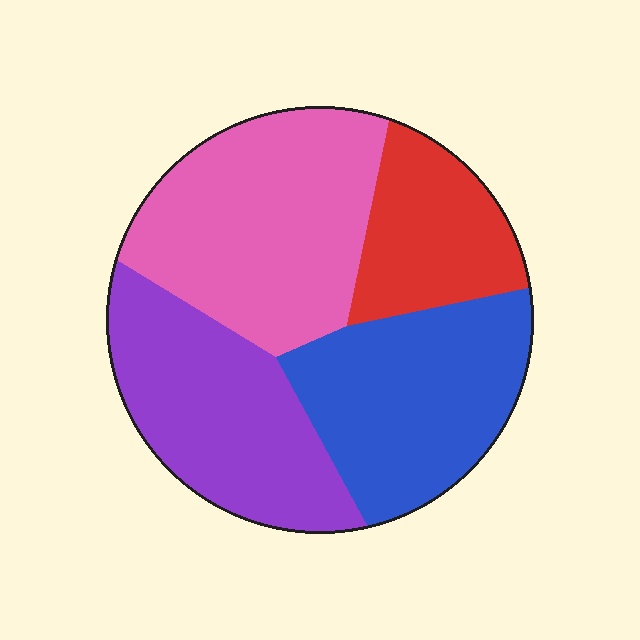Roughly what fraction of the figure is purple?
Purple takes up about one quarter (1/4) of the figure.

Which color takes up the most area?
Pink, at roughly 30%.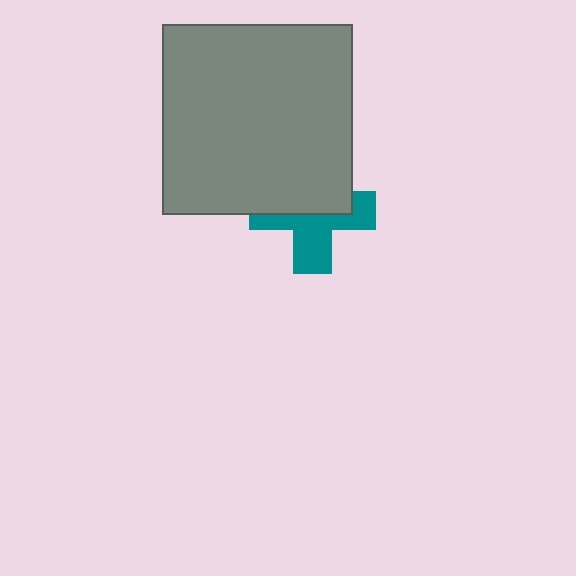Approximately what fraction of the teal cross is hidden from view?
Roughly 51% of the teal cross is hidden behind the gray square.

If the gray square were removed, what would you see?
You would see the complete teal cross.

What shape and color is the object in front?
The object in front is a gray square.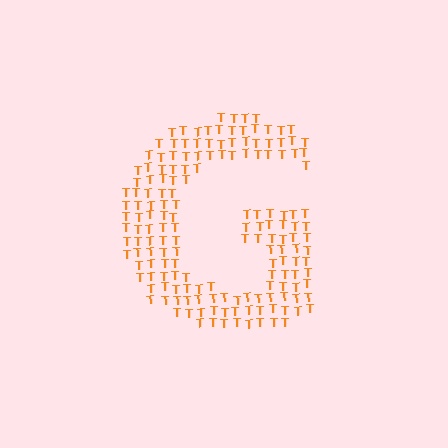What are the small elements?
The small elements are letter T's.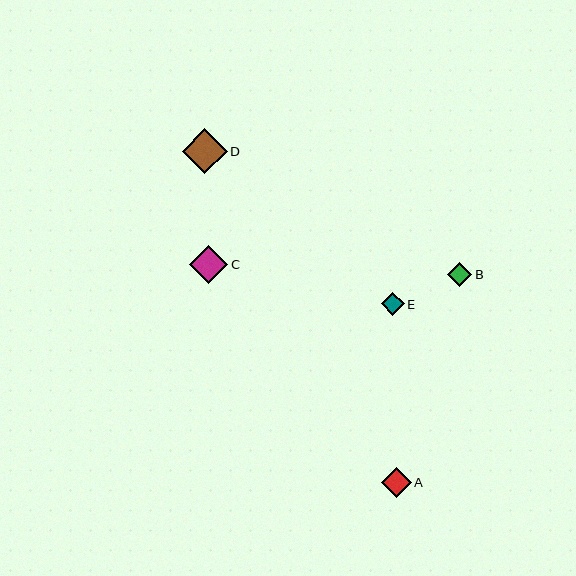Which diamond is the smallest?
Diamond E is the smallest with a size of approximately 23 pixels.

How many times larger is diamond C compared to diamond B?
Diamond C is approximately 1.6 times the size of diamond B.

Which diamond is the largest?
Diamond D is the largest with a size of approximately 45 pixels.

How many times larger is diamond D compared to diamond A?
Diamond D is approximately 1.5 times the size of diamond A.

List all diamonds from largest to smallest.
From largest to smallest: D, C, A, B, E.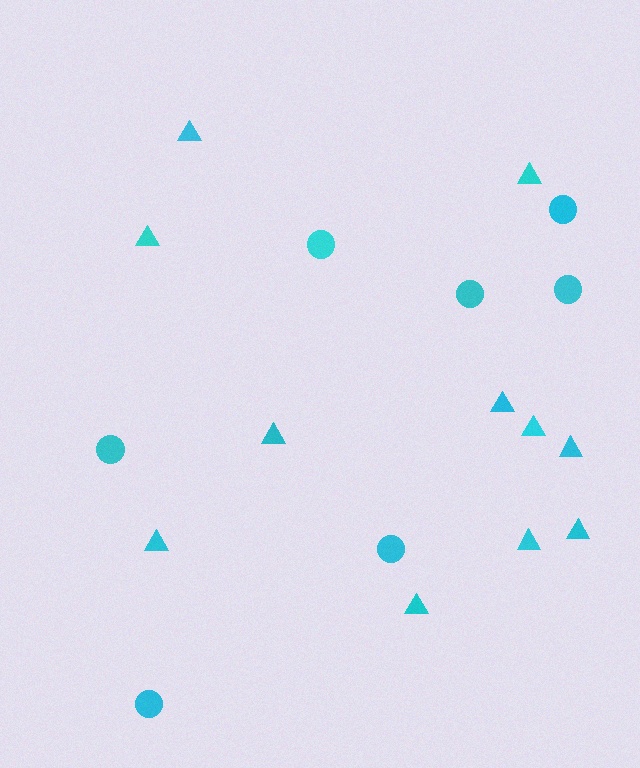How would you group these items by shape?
There are 2 groups: one group of circles (7) and one group of triangles (11).